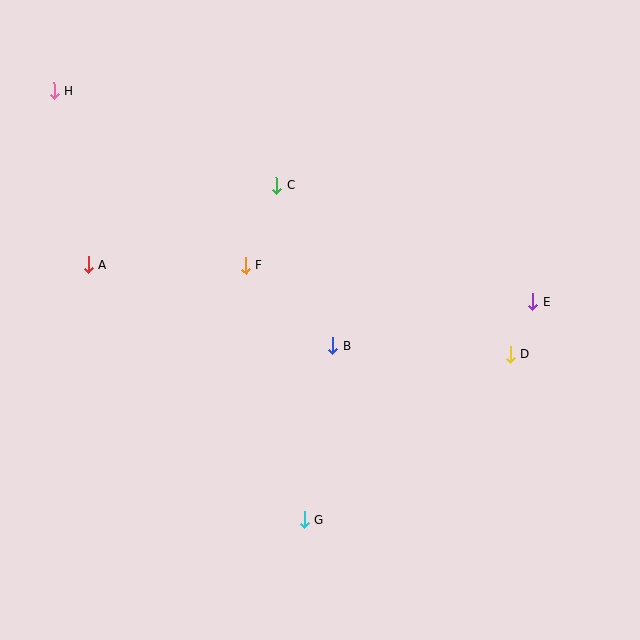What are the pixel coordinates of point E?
Point E is at (533, 301).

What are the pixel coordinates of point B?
Point B is at (333, 346).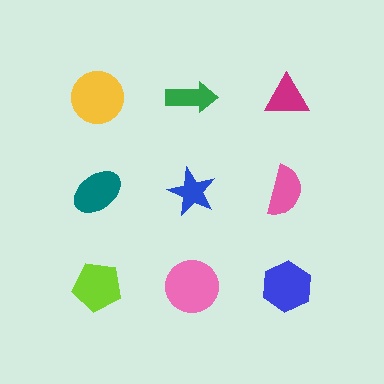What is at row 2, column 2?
A blue star.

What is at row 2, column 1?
A teal ellipse.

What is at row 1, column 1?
A yellow circle.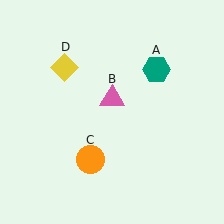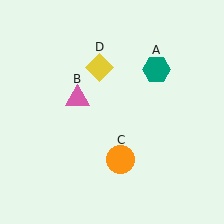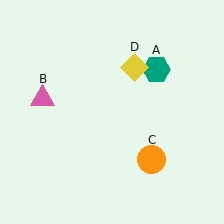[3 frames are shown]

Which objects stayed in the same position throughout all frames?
Teal hexagon (object A) remained stationary.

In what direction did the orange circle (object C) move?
The orange circle (object C) moved right.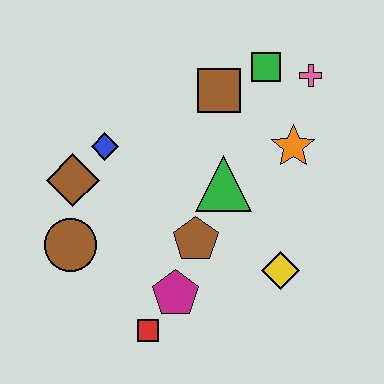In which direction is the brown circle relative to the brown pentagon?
The brown circle is to the left of the brown pentagon.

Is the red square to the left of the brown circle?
No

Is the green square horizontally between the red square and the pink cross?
Yes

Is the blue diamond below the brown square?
Yes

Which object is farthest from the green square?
The red square is farthest from the green square.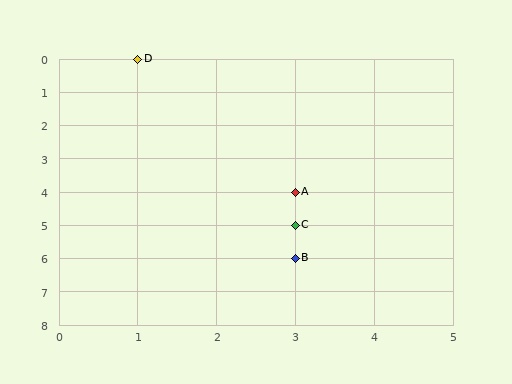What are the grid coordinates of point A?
Point A is at grid coordinates (3, 4).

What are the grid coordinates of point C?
Point C is at grid coordinates (3, 5).